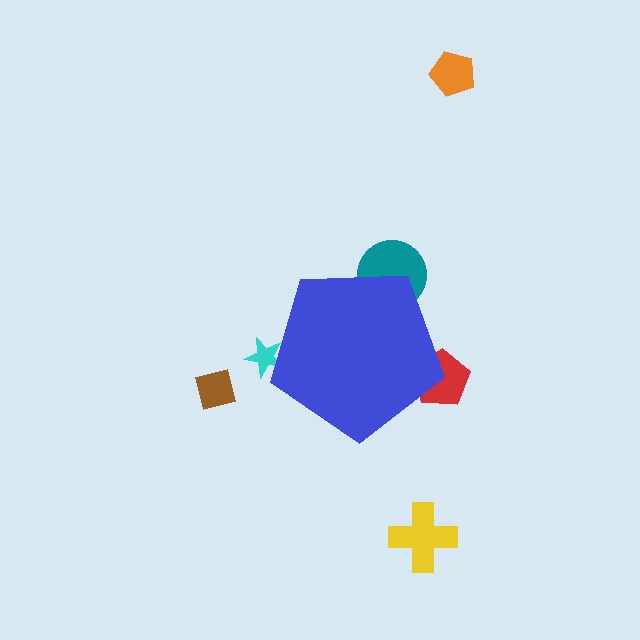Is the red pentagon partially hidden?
Yes, the red pentagon is partially hidden behind the blue pentagon.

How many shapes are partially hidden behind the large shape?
3 shapes are partially hidden.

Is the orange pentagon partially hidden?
No, the orange pentagon is fully visible.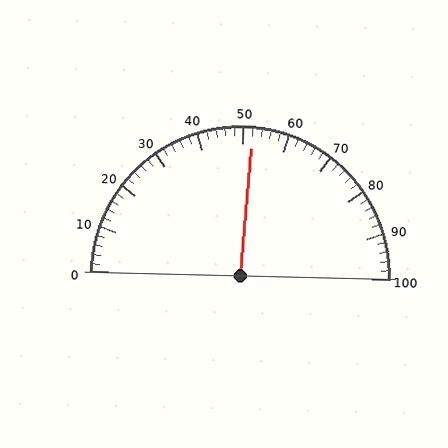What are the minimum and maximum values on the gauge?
The gauge ranges from 0 to 100.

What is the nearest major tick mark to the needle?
The nearest major tick mark is 50.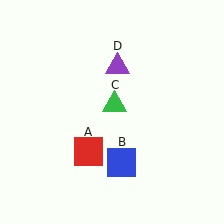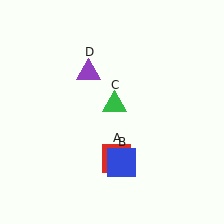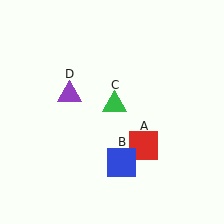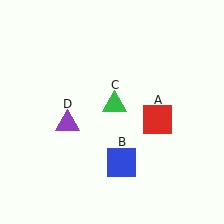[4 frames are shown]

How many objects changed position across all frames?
2 objects changed position: red square (object A), purple triangle (object D).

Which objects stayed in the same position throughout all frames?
Blue square (object B) and green triangle (object C) remained stationary.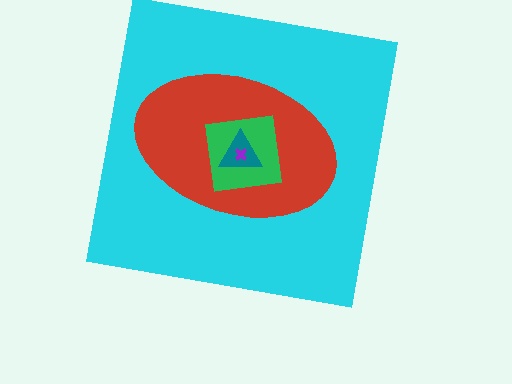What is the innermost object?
The purple cross.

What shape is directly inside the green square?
The teal triangle.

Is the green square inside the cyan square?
Yes.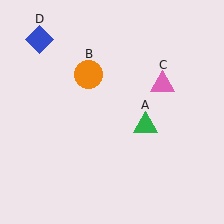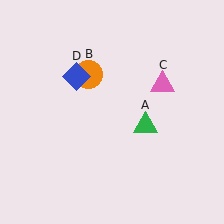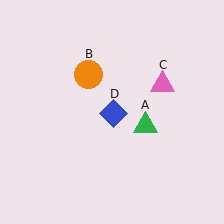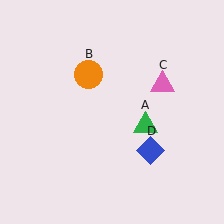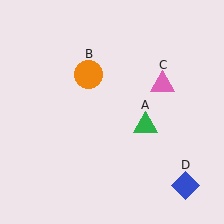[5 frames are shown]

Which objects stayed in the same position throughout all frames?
Green triangle (object A) and orange circle (object B) and pink triangle (object C) remained stationary.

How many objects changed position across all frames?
1 object changed position: blue diamond (object D).